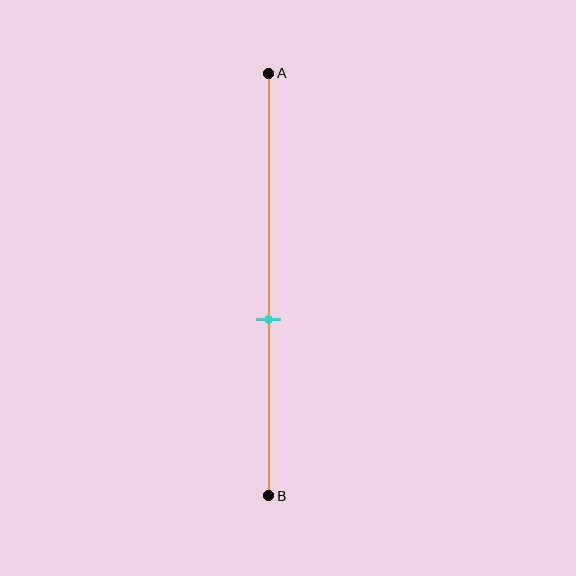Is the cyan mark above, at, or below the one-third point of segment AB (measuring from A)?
The cyan mark is below the one-third point of segment AB.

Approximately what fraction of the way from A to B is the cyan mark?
The cyan mark is approximately 60% of the way from A to B.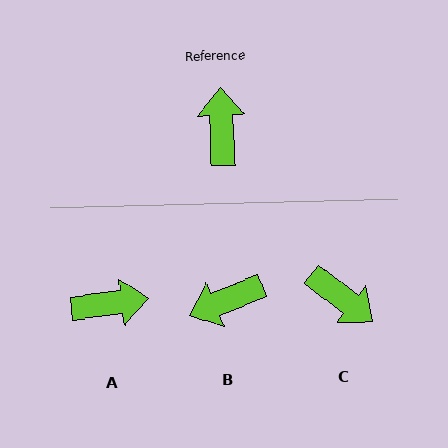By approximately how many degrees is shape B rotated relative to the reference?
Approximately 110 degrees counter-clockwise.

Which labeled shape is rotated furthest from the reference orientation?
C, about 130 degrees away.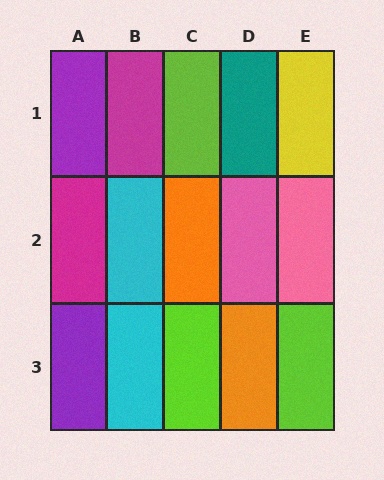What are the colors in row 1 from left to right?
Purple, magenta, lime, teal, yellow.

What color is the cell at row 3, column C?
Lime.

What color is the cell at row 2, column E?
Pink.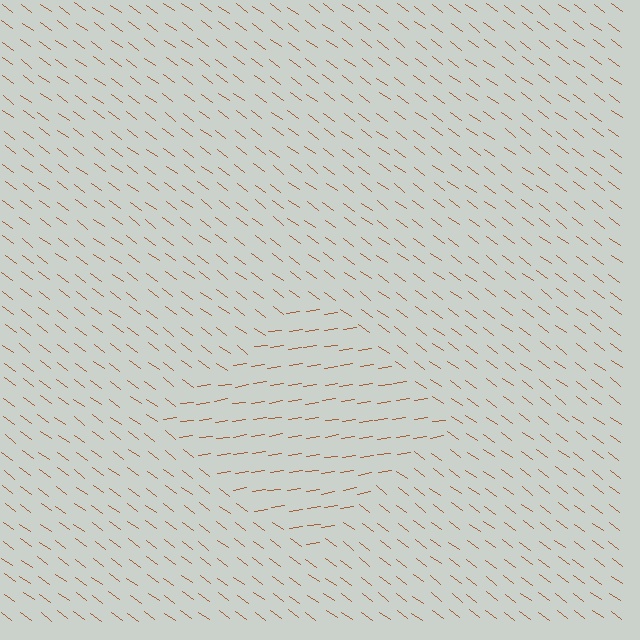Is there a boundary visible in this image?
Yes, there is a texture boundary formed by a change in line orientation.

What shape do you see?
I see a diamond.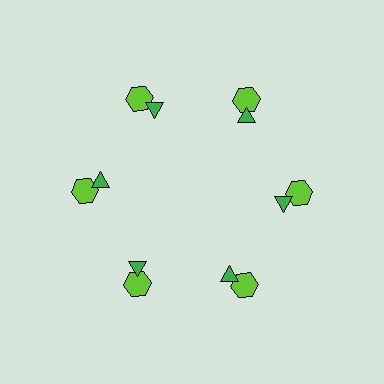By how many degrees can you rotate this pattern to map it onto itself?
The pattern maps onto itself every 60 degrees of rotation.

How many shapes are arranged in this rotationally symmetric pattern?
There are 12 shapes, arranged in 6 groups of 2.